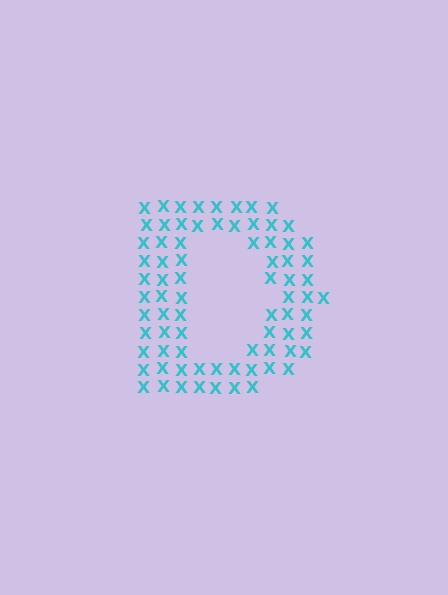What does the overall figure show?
The overall figure shows the letter D.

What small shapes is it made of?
It is made of small letter X's.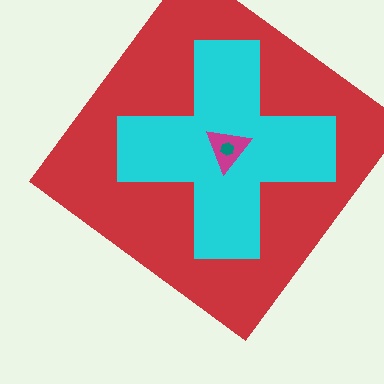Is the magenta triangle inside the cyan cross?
Yes.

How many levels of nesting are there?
4.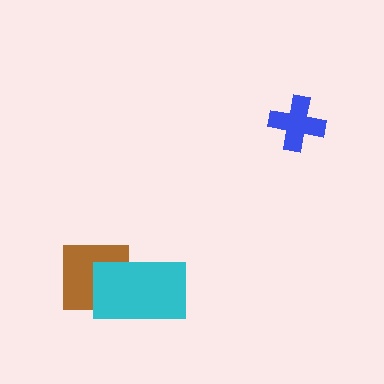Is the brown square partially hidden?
Yes, it is partially covered by another shape.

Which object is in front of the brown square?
The cyan rectangle is in front of the brown square.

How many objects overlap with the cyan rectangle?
1 object overlaps with the cyan rectangle.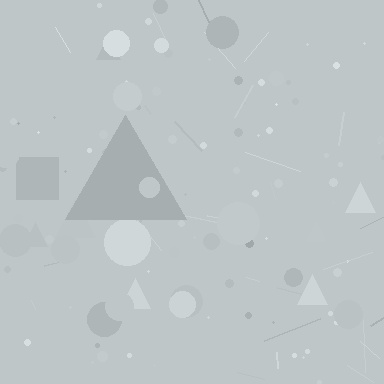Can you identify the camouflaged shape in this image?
The camouflaged shape is a triangle.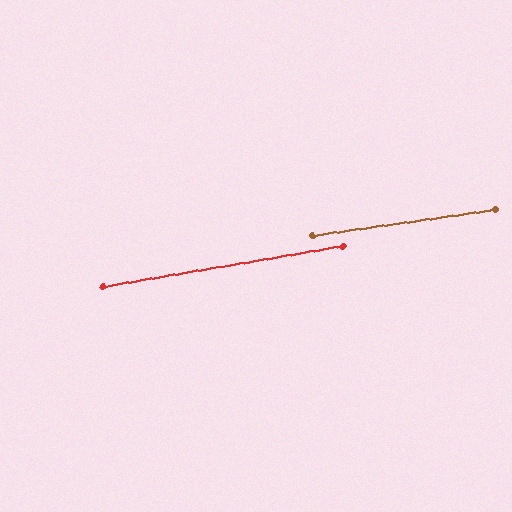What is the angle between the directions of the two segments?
Approximately 2 degrees.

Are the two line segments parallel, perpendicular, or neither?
Parallel — their directions differ by only 1.6°.